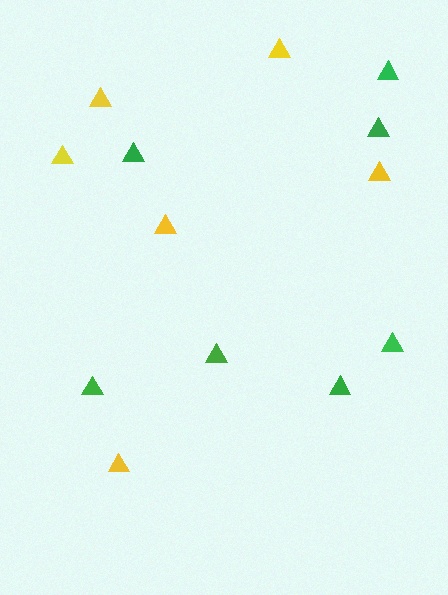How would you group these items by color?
There are 2 groups: one group of yellow triangles (6) and one group of green triangles (7).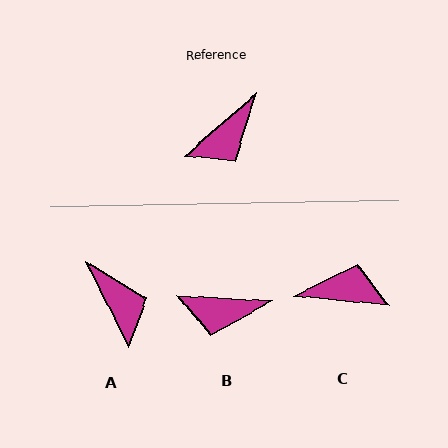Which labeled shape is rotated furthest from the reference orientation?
C, about 133 degrees away.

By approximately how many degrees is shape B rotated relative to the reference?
Approximately 44 degrees clockwise.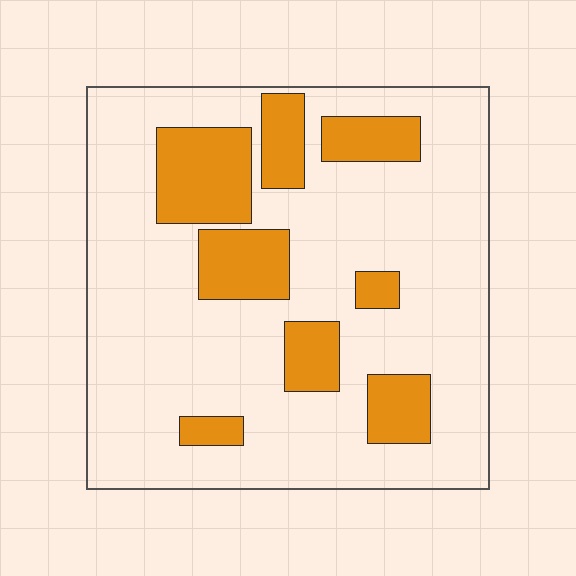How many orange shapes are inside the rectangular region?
8.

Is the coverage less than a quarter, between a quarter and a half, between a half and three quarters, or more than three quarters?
Less than a quarter.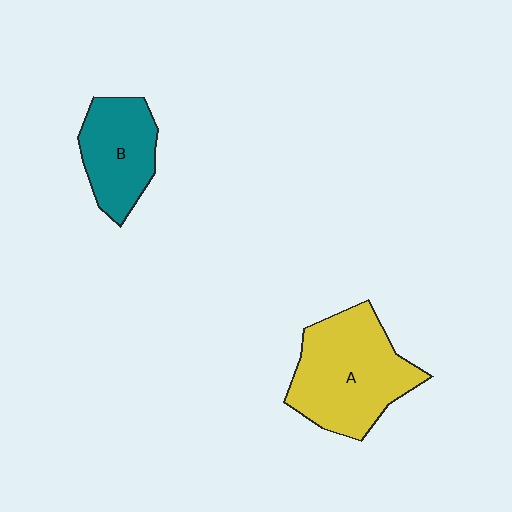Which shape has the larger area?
Shape A (yellow).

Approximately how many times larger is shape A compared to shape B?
Approximately 1.6 times.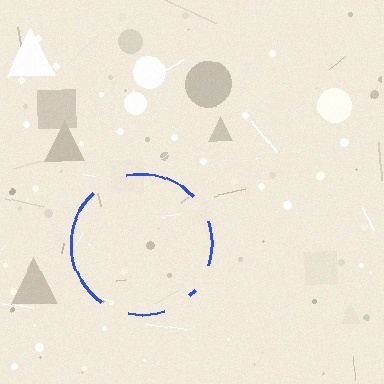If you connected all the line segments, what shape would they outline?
They would outline a circle.